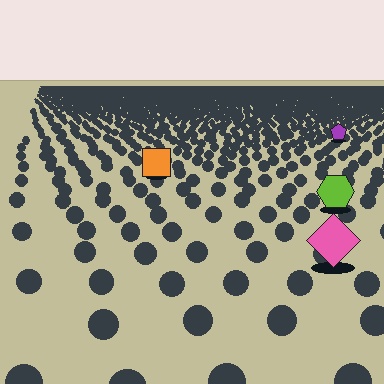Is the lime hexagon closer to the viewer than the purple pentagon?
Yes. The lime hexagon is closer — you can tell from the texture gradient: the ground texture is coarser near it.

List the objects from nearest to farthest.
From nearest to farthest: the pink diamond, the lime hexagon, the orange square, the purple pentagon.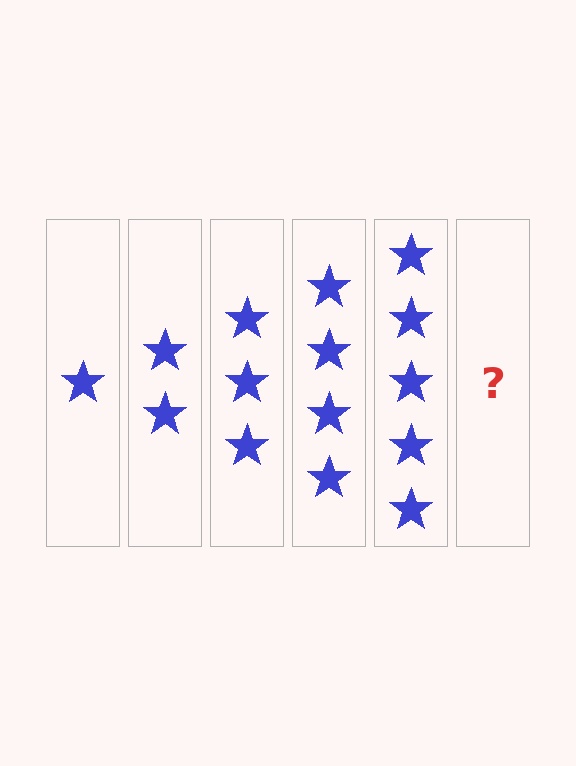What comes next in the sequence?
The next element should be 6 stars.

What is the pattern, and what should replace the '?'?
The pattern is that each step adds one more star. The '?' should be 6 stars.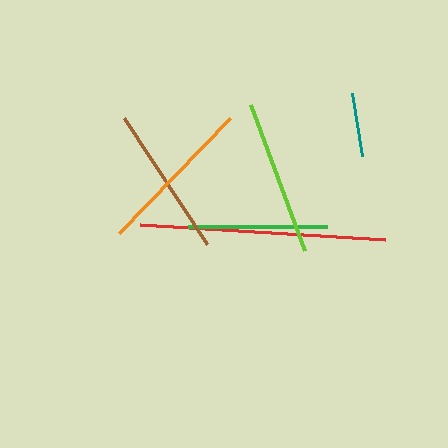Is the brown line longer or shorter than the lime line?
The lime line is longer than the brown line.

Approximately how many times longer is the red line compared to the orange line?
The red line is approximately 1.5 times the length of the orange line.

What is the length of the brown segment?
The brown segment is approximately 151 pixels long.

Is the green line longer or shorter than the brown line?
The brown line is longer than the green line.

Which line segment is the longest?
The red line is the longest at approximately 245 pixels.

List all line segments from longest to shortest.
From longest to shortest: red, orange, lime, brown, green, teal.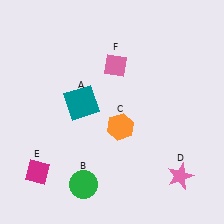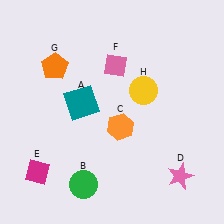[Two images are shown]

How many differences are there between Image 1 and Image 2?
There are 2 differences between the two images.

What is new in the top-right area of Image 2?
A yellow circle (H) was added in the top-right area of Image 2.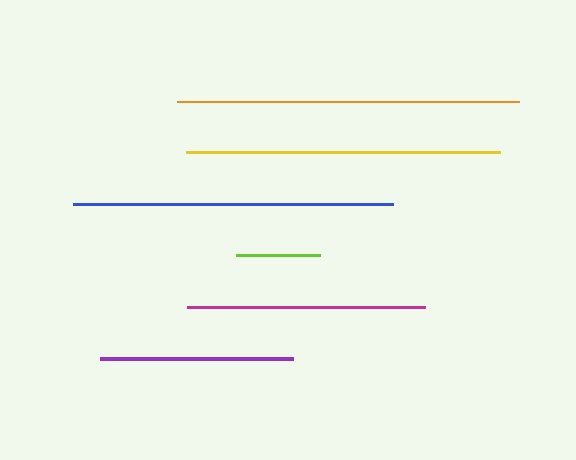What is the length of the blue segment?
The blue segment is approximately 320 pixels long.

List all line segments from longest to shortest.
From longest to shortest: orange, blue, yellow, magenta, purple, lime.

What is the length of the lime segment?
The lime segment is approximately 84 pixels long.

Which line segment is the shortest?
The lime line is the shortest at approximately 84 pixels.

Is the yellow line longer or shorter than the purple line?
The yellow line is longer than the purple line.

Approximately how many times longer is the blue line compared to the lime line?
The blue line is approximately 3.8 times the length of the lime line.